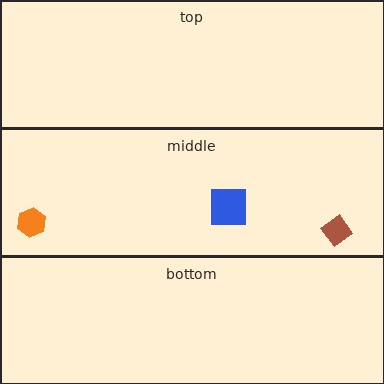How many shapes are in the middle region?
3.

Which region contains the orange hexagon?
The middle region.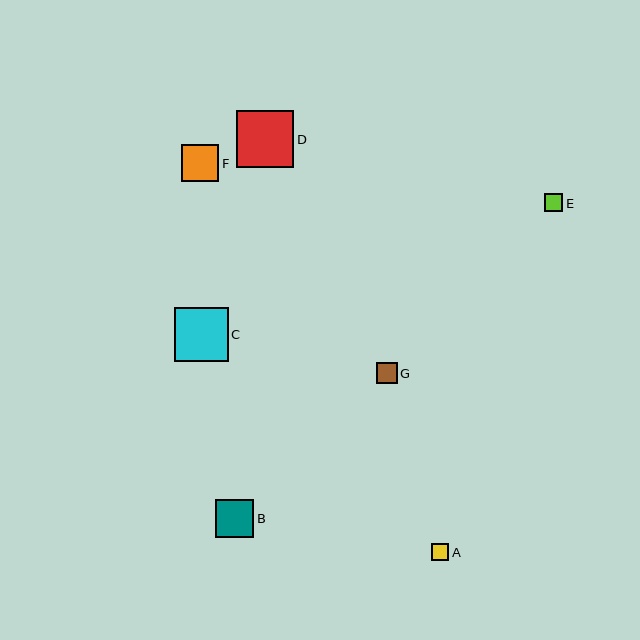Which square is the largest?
Square D is the largest with a size of approximately 57 pixels.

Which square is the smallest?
Square A is the smallest with a size of approximately 17 pixels.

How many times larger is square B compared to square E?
Square B is approximately 2.1 times the size of square E.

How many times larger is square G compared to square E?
Square G is approximately 1.1 times the size of square E.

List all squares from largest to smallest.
From largest to smallest: D, C, B, F, G, E, A.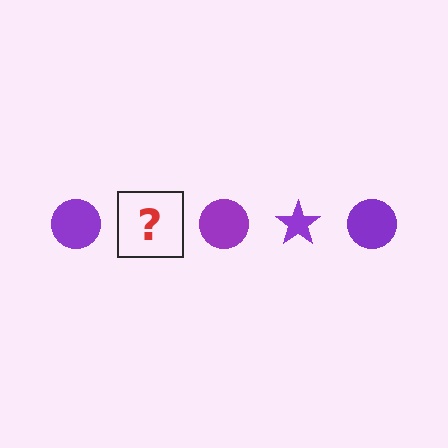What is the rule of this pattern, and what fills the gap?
The rule is that the pattern cycles through circle, star shapes in purple. The gap should be filled with a purple star.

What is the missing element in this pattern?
The missing element is a purple star.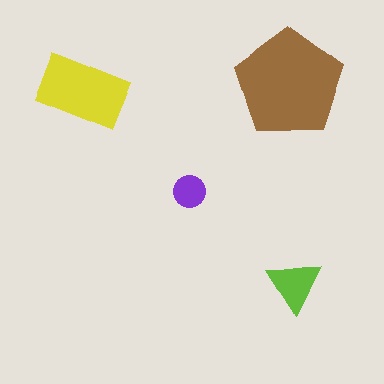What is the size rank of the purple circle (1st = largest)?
4th.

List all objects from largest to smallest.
The brown pentagon, the yellow rectangle, the lime triangle, the purple circle.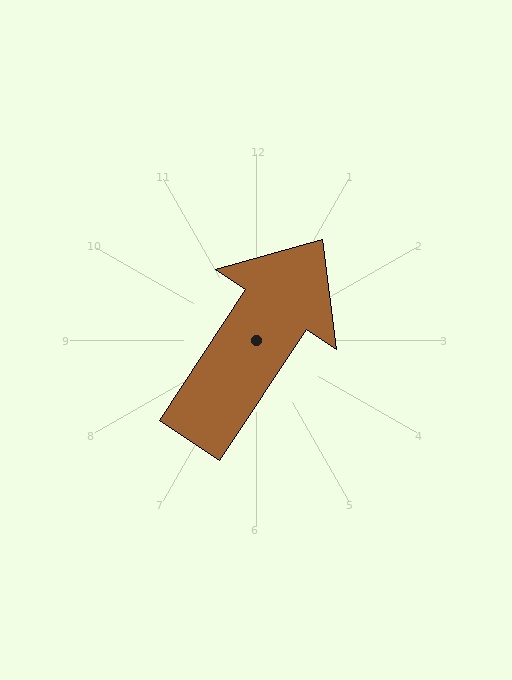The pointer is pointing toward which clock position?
Roughly 1 o'clock.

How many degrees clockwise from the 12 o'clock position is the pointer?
Approximately 34 degrees.